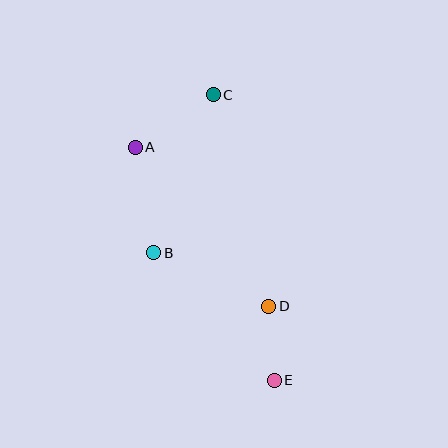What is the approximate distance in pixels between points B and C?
The distance between B and C is approximately 169 pixels.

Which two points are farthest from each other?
Points C and E are farthest from each other.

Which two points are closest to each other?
Points D and E are closest to each other.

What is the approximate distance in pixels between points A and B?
The distance between A and B is approximately 108 pixels.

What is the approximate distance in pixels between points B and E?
The distance between B and E is approximately 175 pixels.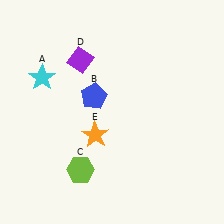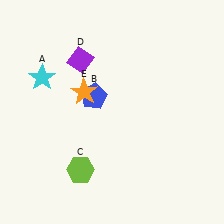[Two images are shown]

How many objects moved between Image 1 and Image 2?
1 object moved between the two images.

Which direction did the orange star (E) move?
The orange star (E) moved up.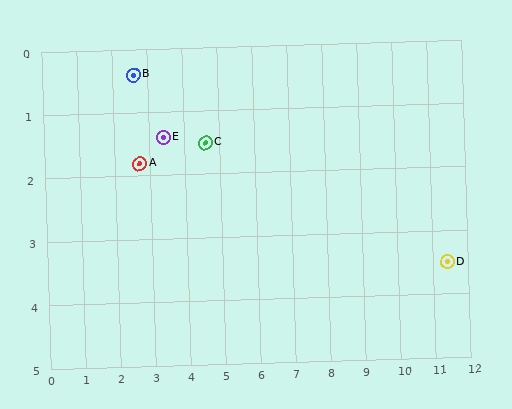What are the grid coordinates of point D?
Point D is at approximately (11.4, 3.5).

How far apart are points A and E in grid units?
Points A and E are about 0.8 grid units apart.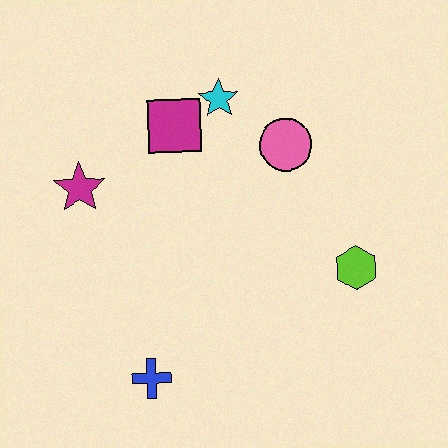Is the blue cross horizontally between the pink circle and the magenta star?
Yes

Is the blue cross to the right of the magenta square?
No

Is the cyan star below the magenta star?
No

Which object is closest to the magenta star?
The magenta square is closest to the magenta star.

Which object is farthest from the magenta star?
The lime hexagon is farthest from the magenta star.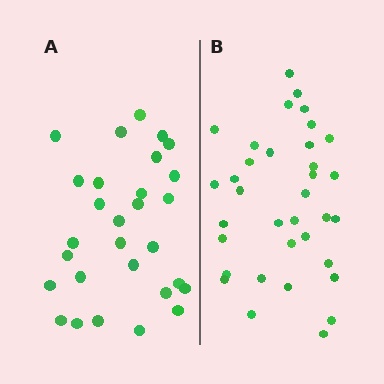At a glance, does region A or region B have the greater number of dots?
Region B (the right region) has more dots.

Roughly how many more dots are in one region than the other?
Region B has about 6 more dots than region A.